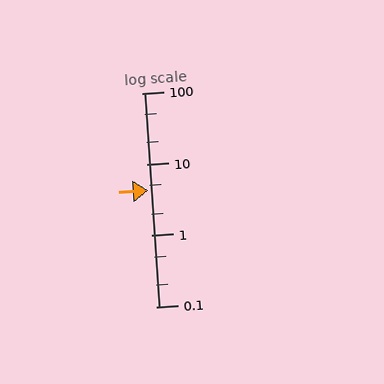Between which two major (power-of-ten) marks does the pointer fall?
The pointer is between 1 and 10.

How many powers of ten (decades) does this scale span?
The scale spans 3 decades, from 0.1 to 100.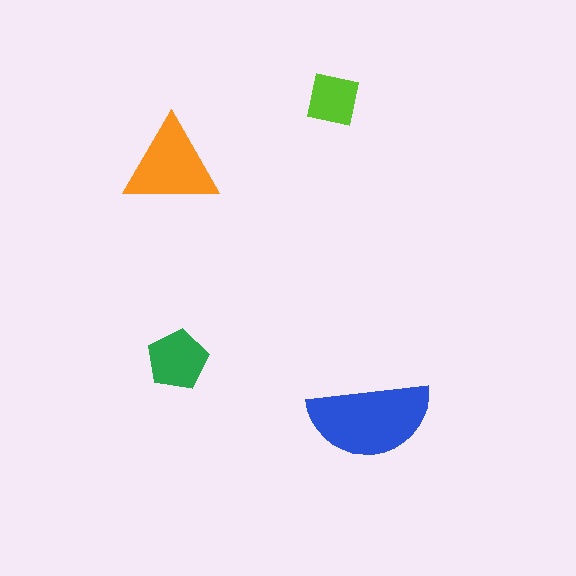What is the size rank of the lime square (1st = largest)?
4th.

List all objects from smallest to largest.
The lime square, the green pentagon, the orange triangle, the blue semicircle.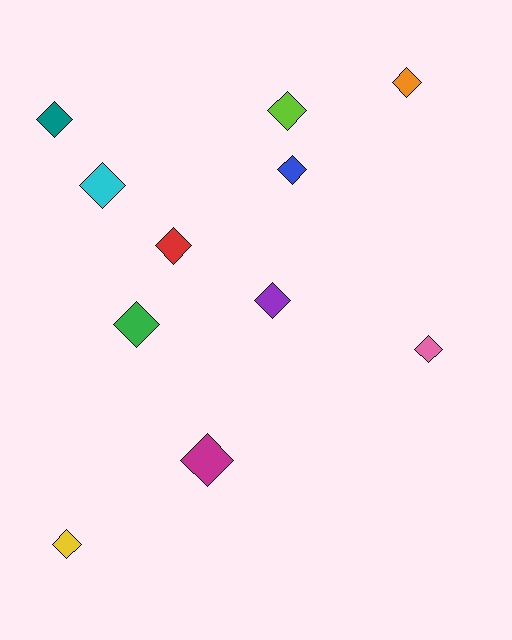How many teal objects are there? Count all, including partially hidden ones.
There is 1 teal object.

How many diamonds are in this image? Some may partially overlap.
There are 11 diamonds.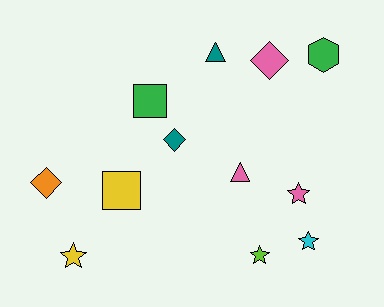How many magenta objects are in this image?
There are no magenta objects.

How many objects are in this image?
There are 12 objects.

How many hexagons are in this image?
There is 1 hexagon.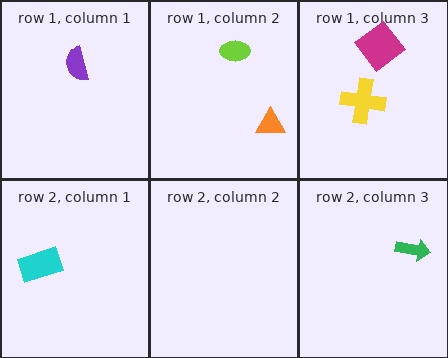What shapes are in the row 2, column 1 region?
The cyan rectangle.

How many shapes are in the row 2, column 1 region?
1.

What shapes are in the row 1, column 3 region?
The yellow cross, the magenta diamond.